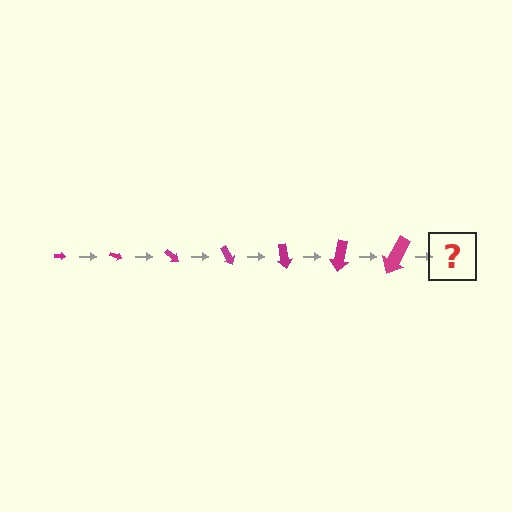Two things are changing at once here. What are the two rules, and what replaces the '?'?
The two rules are that the arrow grows larger each step and it rotates 20 degrees each step. The '?' should be an arrow, larger than the previous one and rotated 140 degrees from the start.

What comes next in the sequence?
The next element should be an arrow, larger than the previous one and rotated 140 degrees from the start.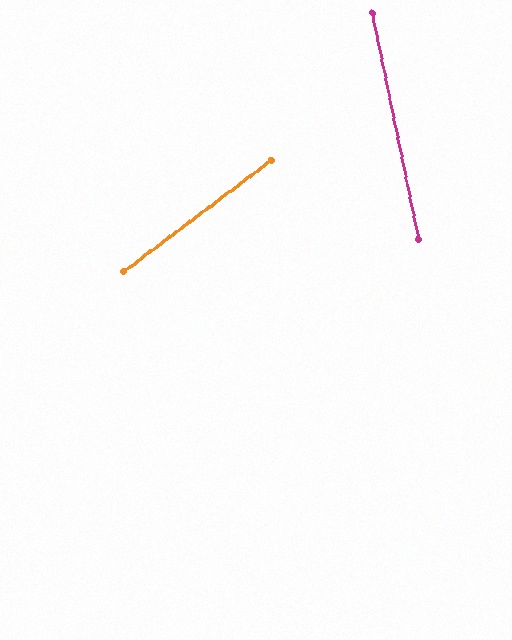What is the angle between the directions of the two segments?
Approximately 64 degrees.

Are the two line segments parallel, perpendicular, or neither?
Neither parallel nor perpendicular — they differ by about 64°.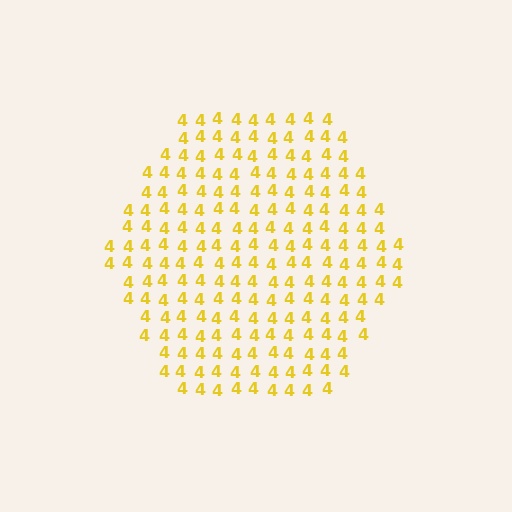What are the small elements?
The small elements are digit 4's.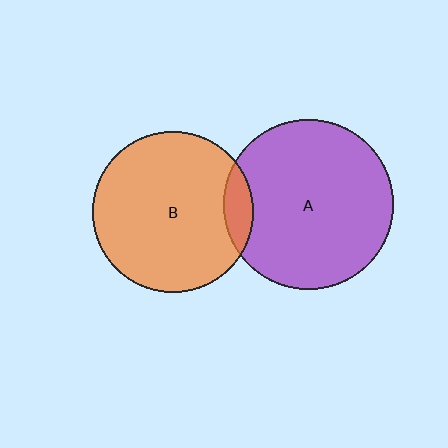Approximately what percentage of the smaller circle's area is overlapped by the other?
Approximately 10%.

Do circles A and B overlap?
Yes.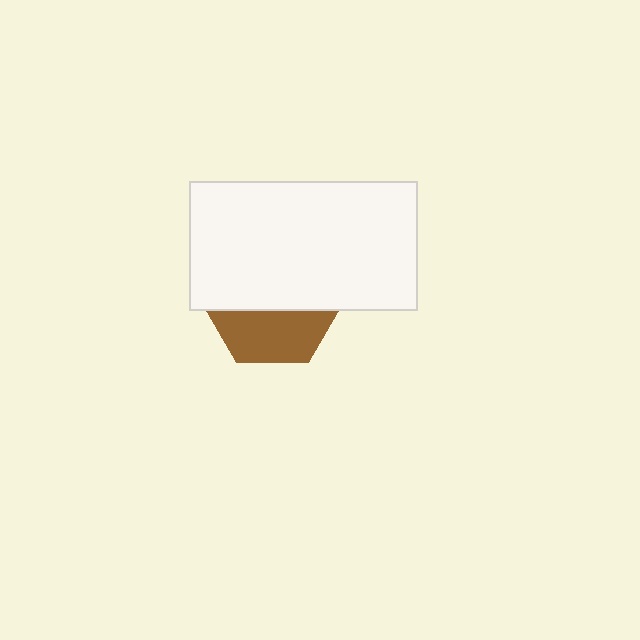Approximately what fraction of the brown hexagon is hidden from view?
Roughly 61% of the brown hexagon is hidden behind the white rectangle.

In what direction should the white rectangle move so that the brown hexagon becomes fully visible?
The white rectangle should move up. That is the shortest direction to clear the overlap and leave the brown hexagon fully visible.